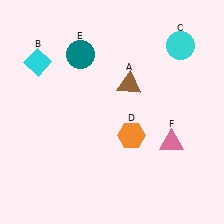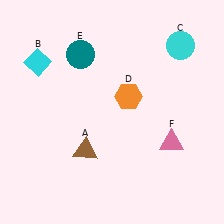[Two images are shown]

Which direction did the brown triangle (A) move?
The brown triangle (A) moved down.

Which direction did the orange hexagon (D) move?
The orange hexagon (D) moved up.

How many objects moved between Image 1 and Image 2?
2 objects moved between the two images.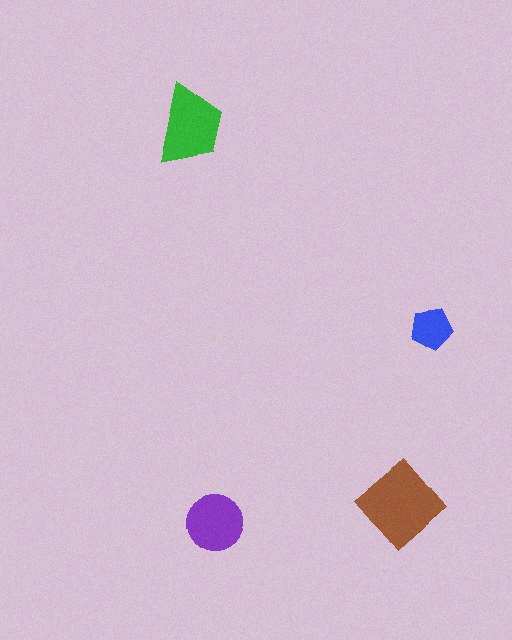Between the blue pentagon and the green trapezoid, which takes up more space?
The green trapezoid.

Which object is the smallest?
The blue pentagon.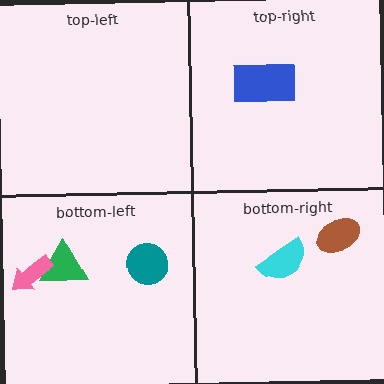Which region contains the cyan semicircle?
The bottom-right region.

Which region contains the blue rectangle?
The top-right region.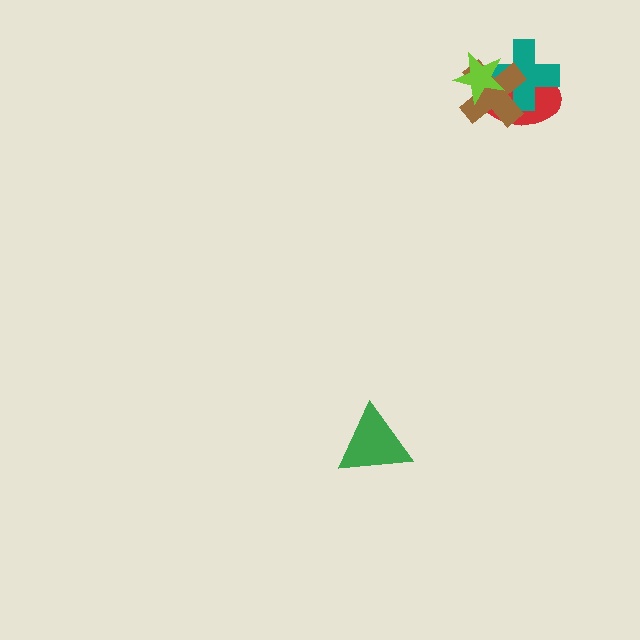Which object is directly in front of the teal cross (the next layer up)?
The brown cross is directly in front of the teal cross.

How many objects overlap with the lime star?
3 objects overlap with the lime star.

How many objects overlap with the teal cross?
3 objects overlap with the teal cross.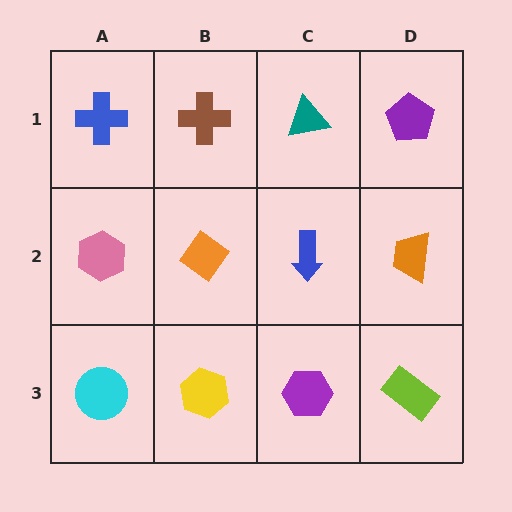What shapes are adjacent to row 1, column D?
An orange trapezoid (row 2, column D), a teal triangle (row 1, column C).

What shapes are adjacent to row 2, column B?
A brown cross (row 1, column B), a yellow hexagon (row 3, column B), a pink hexagon (row 2, column A), a blue arrow (row 2, column C).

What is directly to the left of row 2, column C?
An orange diamond.